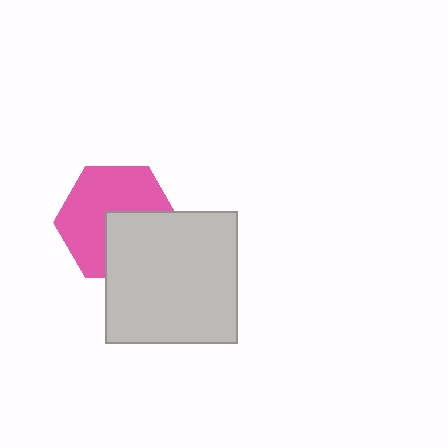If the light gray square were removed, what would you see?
You would see the complete pink hexagon.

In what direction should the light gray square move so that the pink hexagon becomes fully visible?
The light gray square should move toward the lower-right. That is the shortest direction to clear the overlap and leave the pink hexagon fully visible.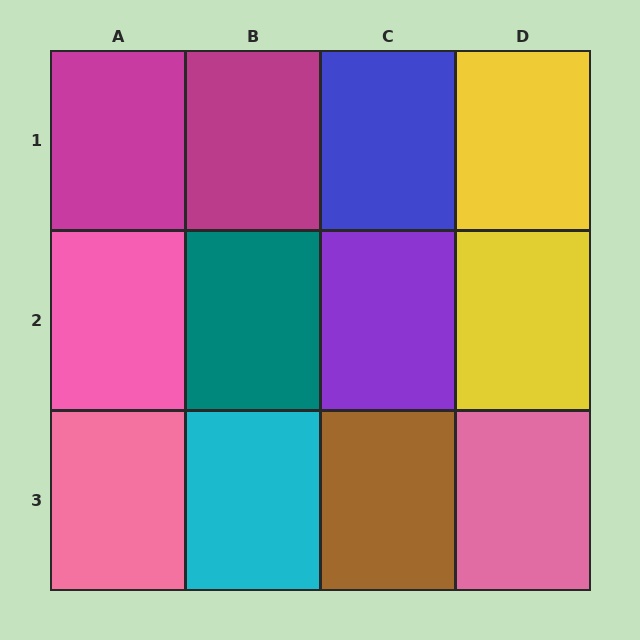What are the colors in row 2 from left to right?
Pink, teal, purple, yellow.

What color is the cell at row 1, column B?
Magenta.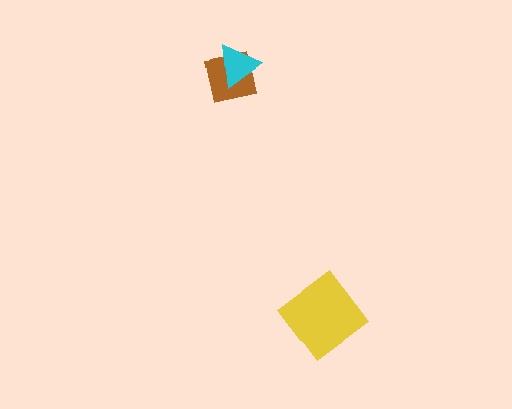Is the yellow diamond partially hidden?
No, no other shape covers it.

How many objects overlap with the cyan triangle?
1 object overlaps with the cyan triangle.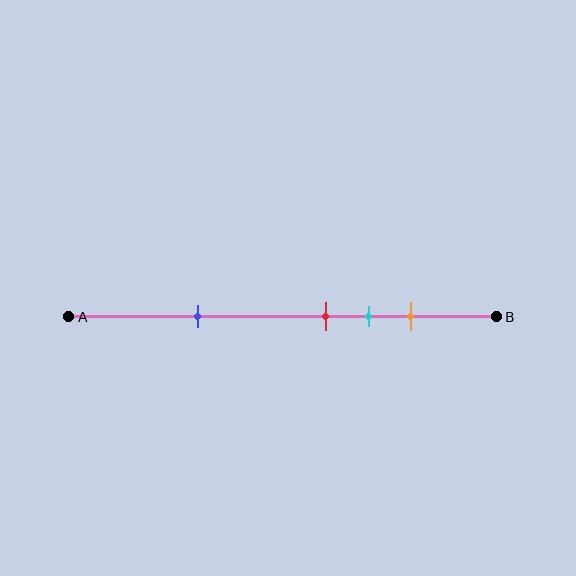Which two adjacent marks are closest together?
The red and cyan marks are the closest adjacent pair.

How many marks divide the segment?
There are 4 marks dividing the segment.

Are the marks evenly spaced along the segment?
No, the marks are not evenly spaced.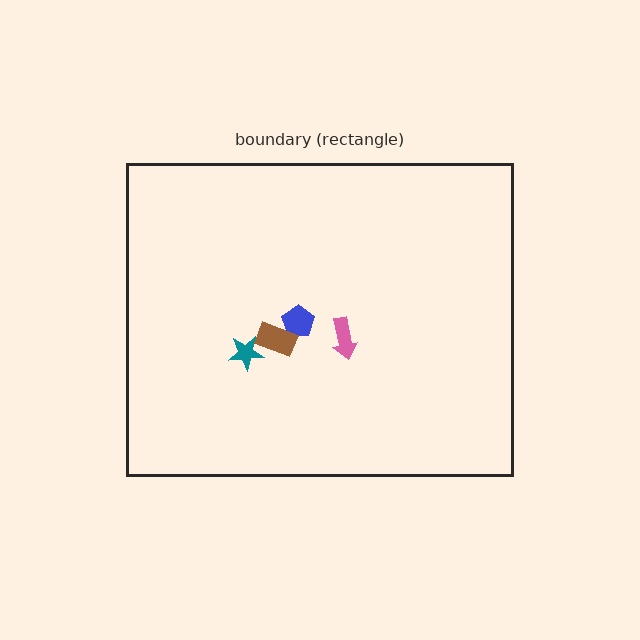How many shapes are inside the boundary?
4 inside, 0 outside.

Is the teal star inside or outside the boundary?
Inside.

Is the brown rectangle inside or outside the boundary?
Inside.